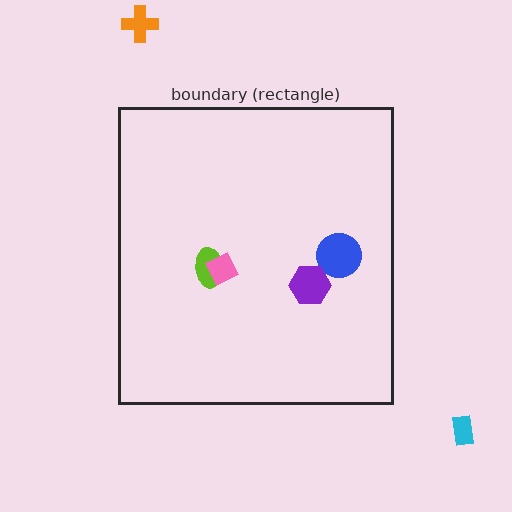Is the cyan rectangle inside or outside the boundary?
Outside.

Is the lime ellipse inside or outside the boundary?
Inside.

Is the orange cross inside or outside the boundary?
Outside.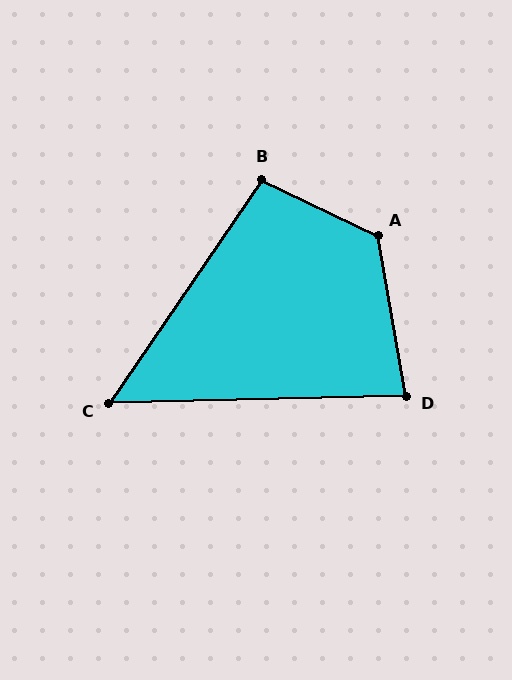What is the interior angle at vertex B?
Approximately 99 degrees (obtuse).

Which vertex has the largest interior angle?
A, at approximately 126 degrees.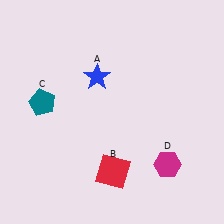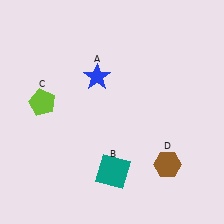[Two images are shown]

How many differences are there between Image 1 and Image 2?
There are 3 differences between the two images.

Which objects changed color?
B changed from red to teal. C changed from teal to lime. D changed from magenta to brown.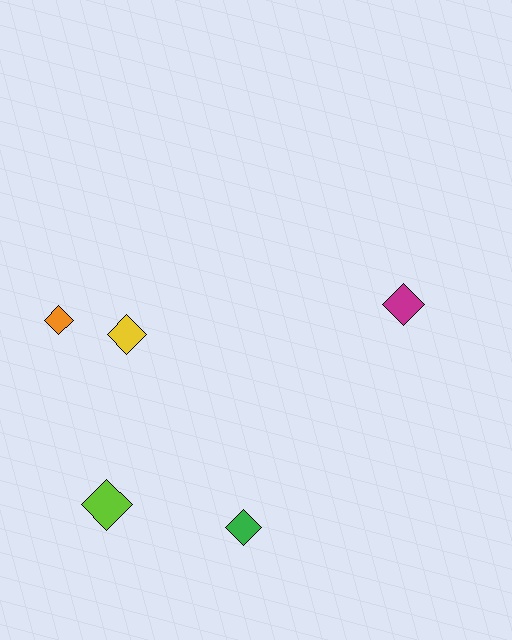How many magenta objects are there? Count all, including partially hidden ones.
There is 1 magenta object.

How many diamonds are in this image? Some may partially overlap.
There are 5 diamonds.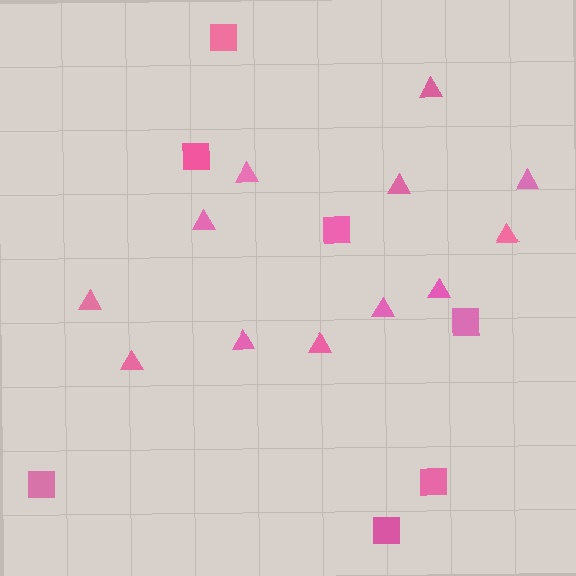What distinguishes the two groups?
There are 2 groups: one group of triangles (12) and one group of squares (7).